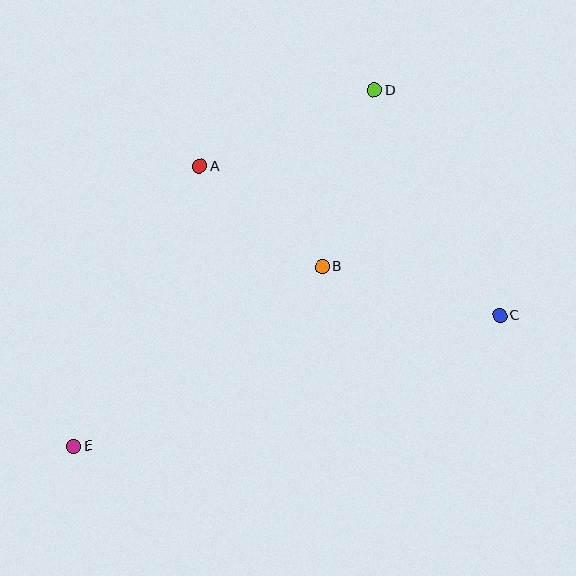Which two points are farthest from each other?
Points D and E are farthest from each other.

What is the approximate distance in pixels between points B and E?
The distance between B and E is approximately 307 pixels.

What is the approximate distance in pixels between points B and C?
The distance between B and C is approximately 184 pixels.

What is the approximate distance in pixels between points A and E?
The distance between A and E is approximately 307 pixels.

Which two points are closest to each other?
Points A and B are closest to each other.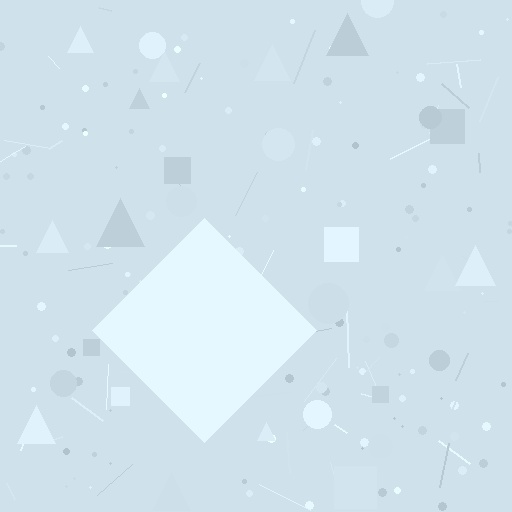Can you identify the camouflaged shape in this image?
The camouflaged shape is a diamond.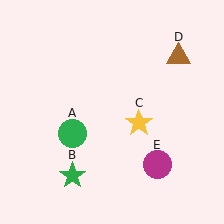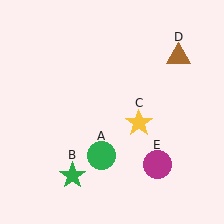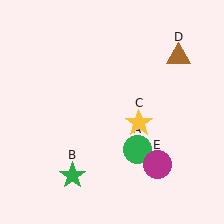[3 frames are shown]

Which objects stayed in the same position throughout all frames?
Green star (object B) and yellow star (object C) and brown triangle (object D) and magenta circle (object E) remained stationary.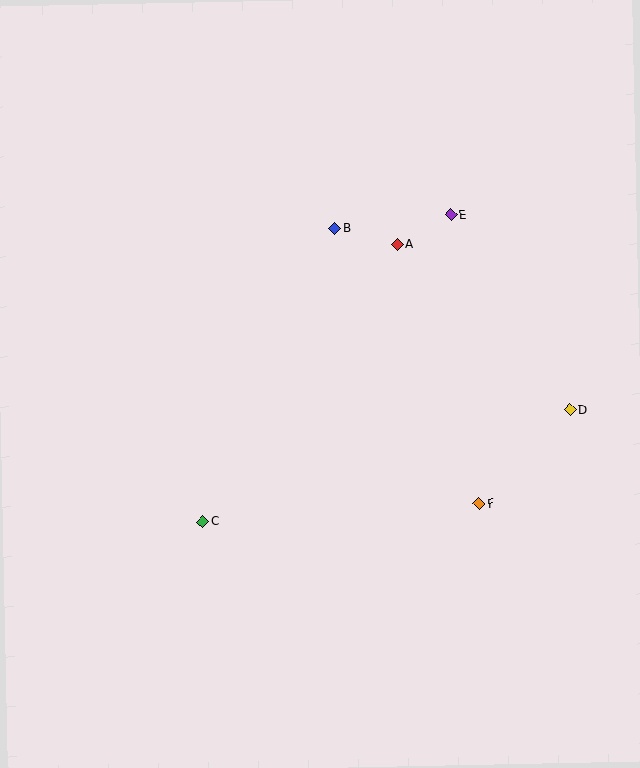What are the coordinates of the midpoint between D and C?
The midpoint between D and C is at (386, 465).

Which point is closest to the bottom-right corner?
Point F is closest to the bottom-right corner.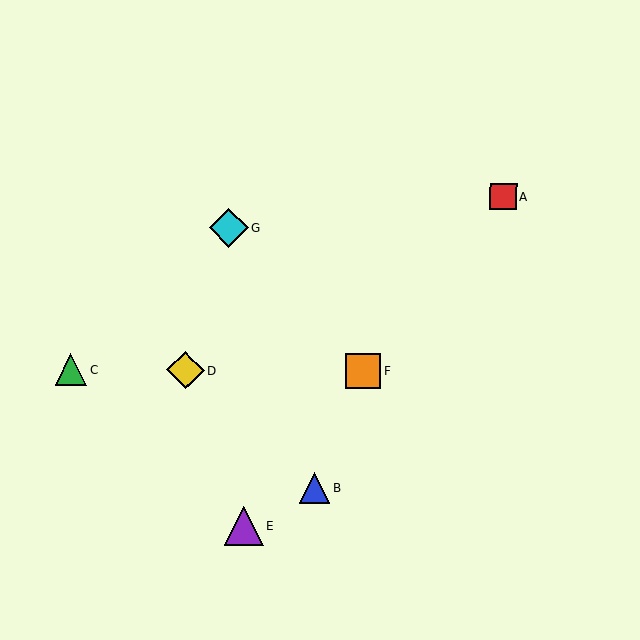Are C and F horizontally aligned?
Yes, both are at y≈370.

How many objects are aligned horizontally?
3 objects (C, D, F) are aligned horizontally.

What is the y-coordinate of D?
Object D is at y≈370.